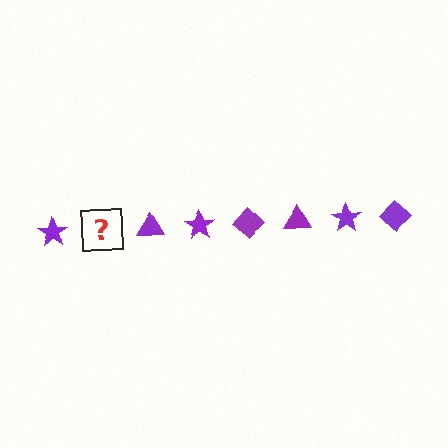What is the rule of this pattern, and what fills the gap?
The rule is that the pattern cycles through star, diamond, triangle shapes in purple. The gap should be filled with a purple diamond.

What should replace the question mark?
The question mark should be replaced with a purple diamond.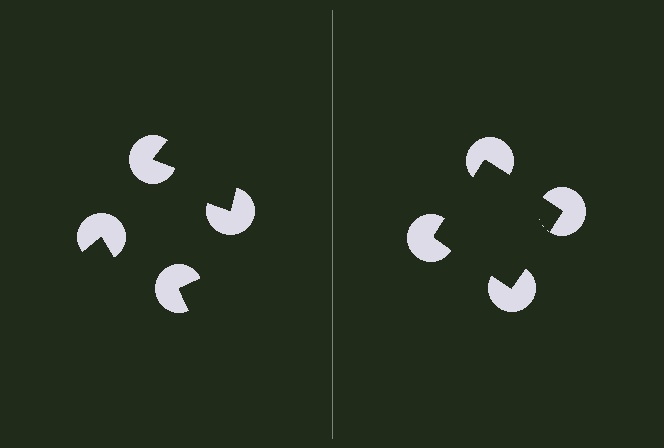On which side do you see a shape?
An illusory square appears on the right side. On the left side the wedge cuts are rotated, so no coherent shape forms.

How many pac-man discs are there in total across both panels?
8 — 4 on each side.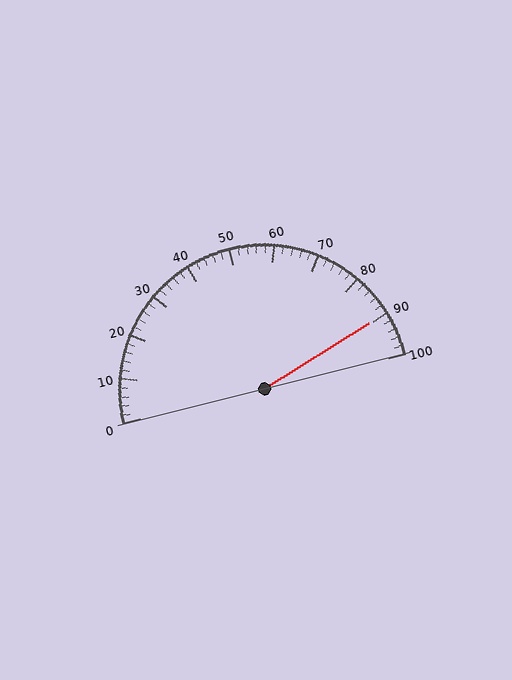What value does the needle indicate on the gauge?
The needle indicates approximately 90.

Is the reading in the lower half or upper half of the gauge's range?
The reading is in the upper half of the range (0 to 100).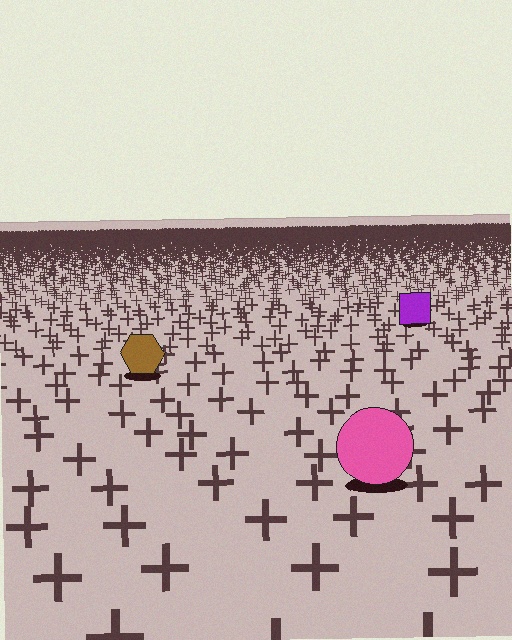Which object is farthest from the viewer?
The purple square is farthest from the viewer. It appears smaller and the ground texture around it is denser.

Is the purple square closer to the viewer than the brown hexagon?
No. The brown hexagon is closer — you can tell from the texture gradient: the ground texture is coarser near it.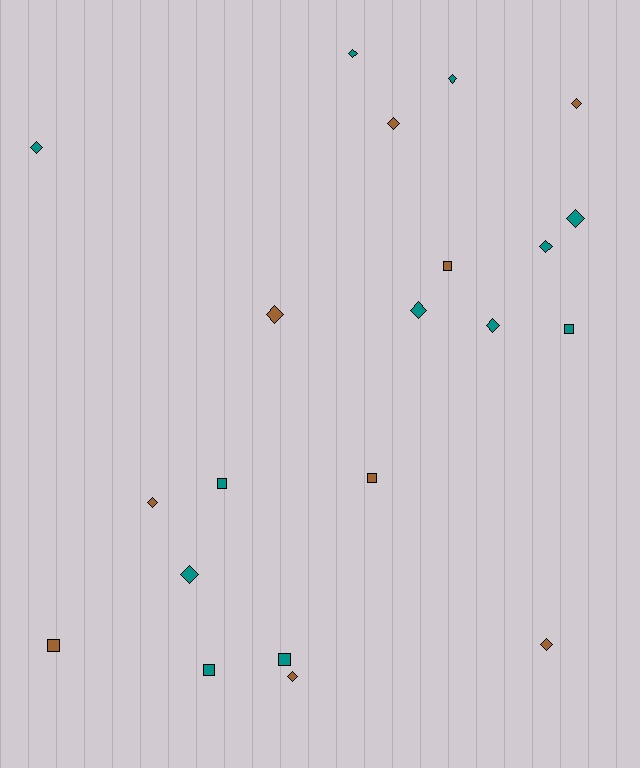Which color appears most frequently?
Teal, with 12 objects.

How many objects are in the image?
There are 21 objects.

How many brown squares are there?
There are 3 brown squares.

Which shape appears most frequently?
Diamond, with 14 objects.